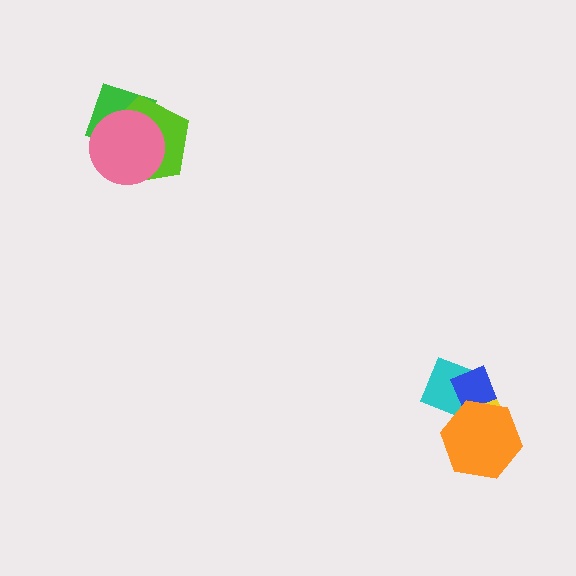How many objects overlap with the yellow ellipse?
3 objects overlap with the yellow ellipse.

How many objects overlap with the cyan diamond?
3 objects overlap with the cyan diamond.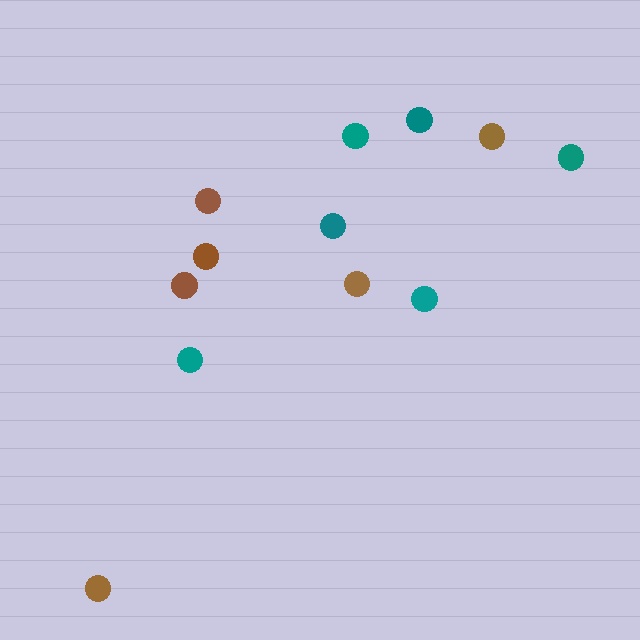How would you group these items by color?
There are 2 groups: one group of teal circles (6) and one group of brown circles (6).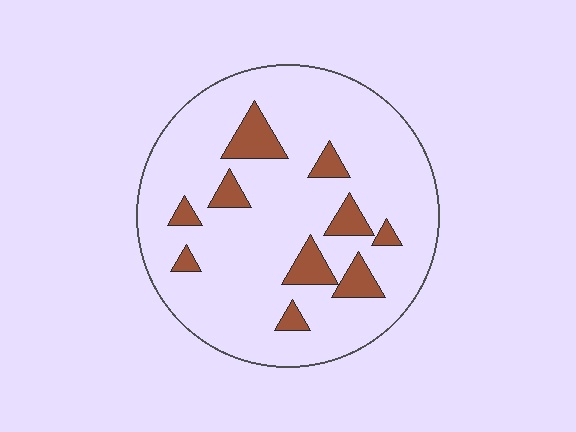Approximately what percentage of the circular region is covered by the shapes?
Approximately 15%.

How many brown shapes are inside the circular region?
10.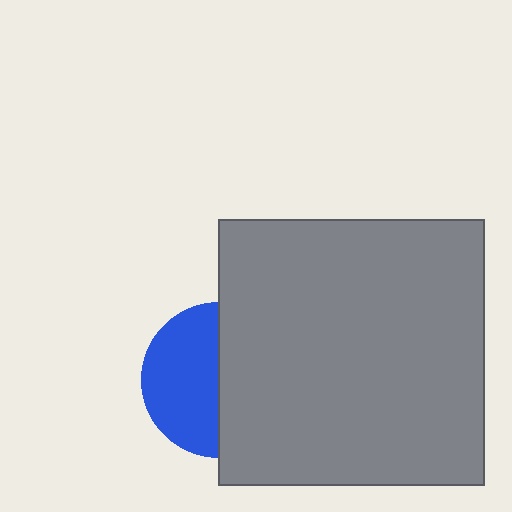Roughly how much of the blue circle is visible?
About half of it is visible (roughly 48%).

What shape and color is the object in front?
The object in front is a gray square.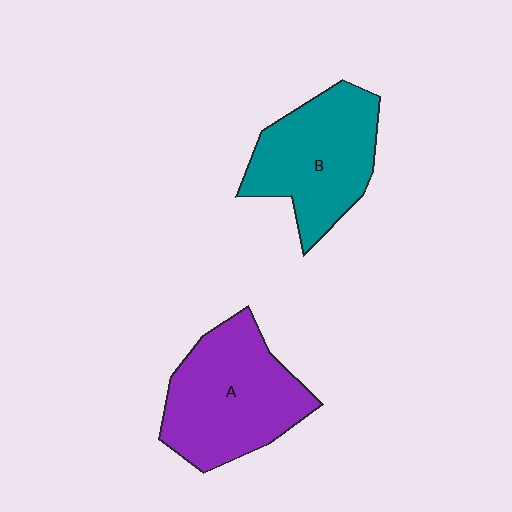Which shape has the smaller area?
Shape B (teal).